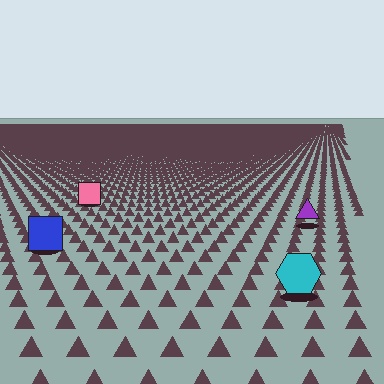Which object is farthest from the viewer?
The pink square is farthest from the viewer. It appears smaller and the ground texture around it is denser.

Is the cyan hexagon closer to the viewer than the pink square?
Yes. The cyan hexagon is closer — you can tell from the texture gradient: the ground texture is coarser near it.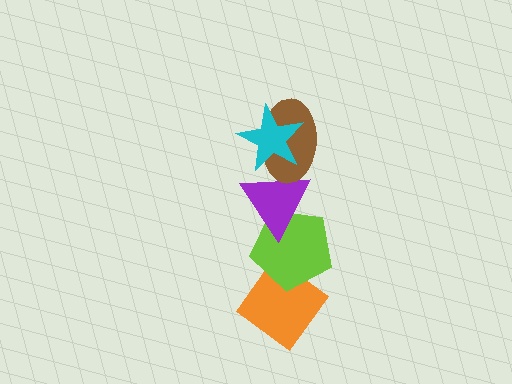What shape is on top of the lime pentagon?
The purple triangle is on top of the lime pentagon.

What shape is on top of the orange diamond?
The lime pentagon is on top of the orange diamond.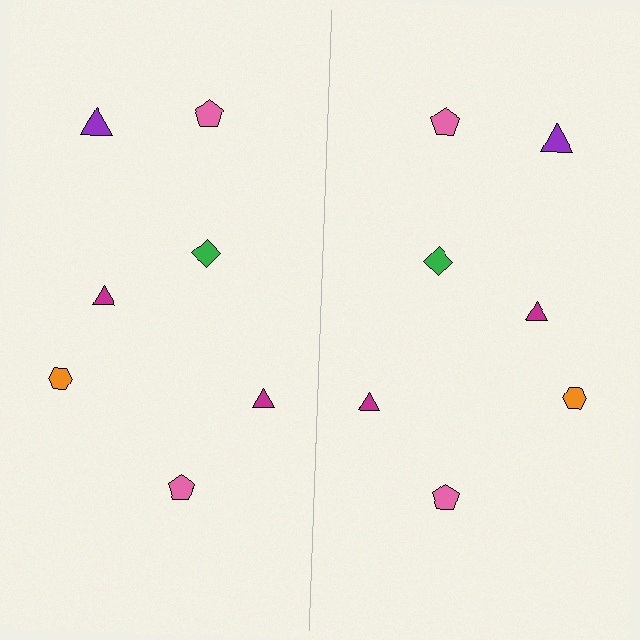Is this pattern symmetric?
Yes, this pattern has bilateral (reflection) symmetry.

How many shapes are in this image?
There are 14 shapes in this image.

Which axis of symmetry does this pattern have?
The pattern has a vertical axis of symmetry running through the center of the image.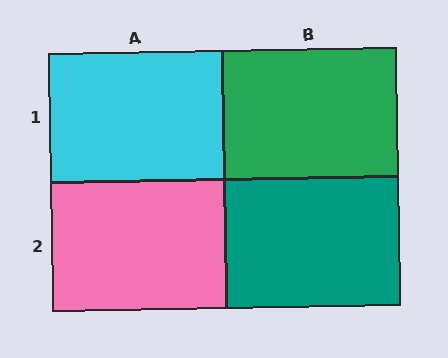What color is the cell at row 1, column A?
Cyan.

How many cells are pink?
1 cell is pink.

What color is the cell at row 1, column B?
Green.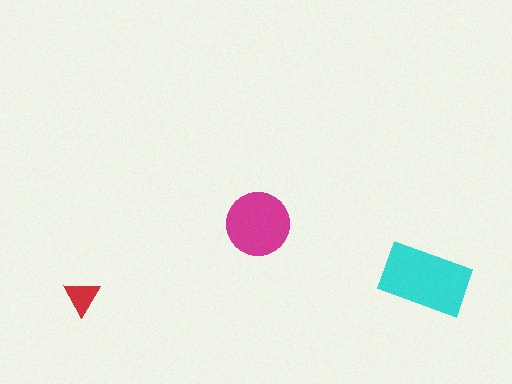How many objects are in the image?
There are 3 objects in the image.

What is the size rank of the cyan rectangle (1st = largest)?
1st.